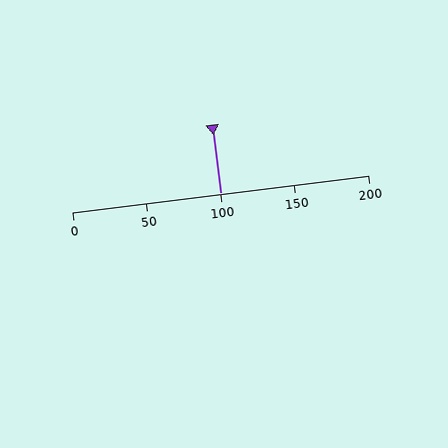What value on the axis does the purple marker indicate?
The marker indicates approximately 100.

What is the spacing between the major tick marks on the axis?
The major ticks are spaced 50 apart.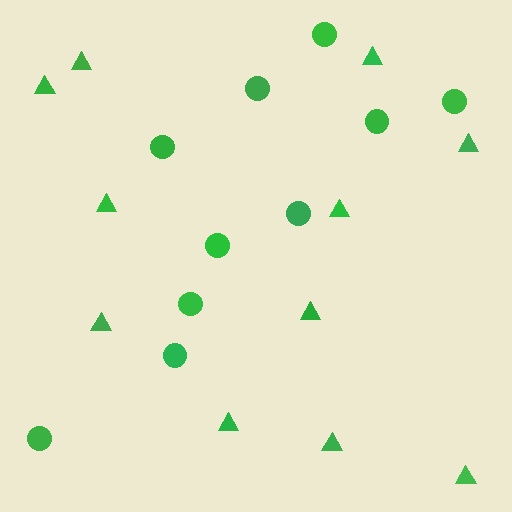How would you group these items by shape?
There are 2 groups: one group of triangles (11) and one group of circles (10).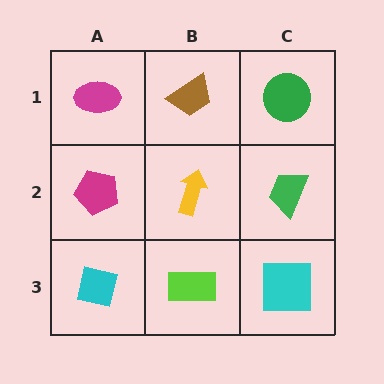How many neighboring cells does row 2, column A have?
3.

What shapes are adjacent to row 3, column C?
A green trapezoid (row 2, column C), a lime rectangle (row 3, column B).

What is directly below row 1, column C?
A green trapezoid.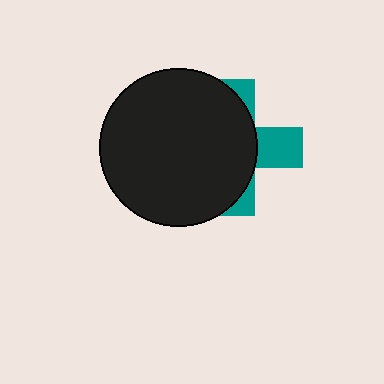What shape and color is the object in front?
The object in front is a black circle.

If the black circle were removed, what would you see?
You would see the complete teal cross.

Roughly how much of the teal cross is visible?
A small part of it is visible (roughly 33%).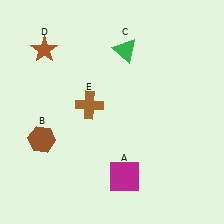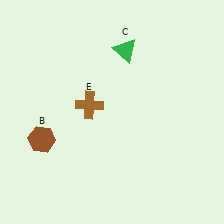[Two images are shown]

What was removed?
The brown star (D), the magenta square (A) were removed in Image 2.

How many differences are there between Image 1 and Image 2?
There are 2 differences between the two images.